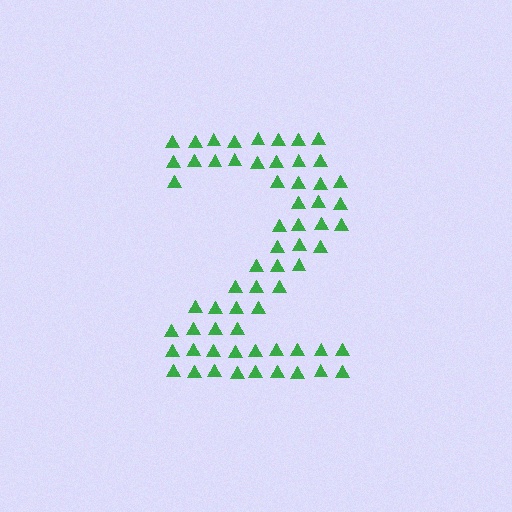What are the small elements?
The small elements are triangles.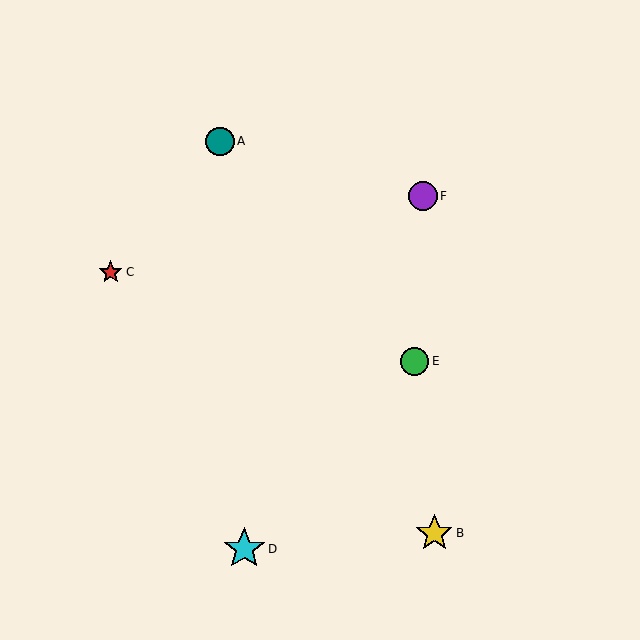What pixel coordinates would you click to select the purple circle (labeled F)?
Click at (423, 196) to select the purple circle F.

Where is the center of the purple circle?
The center of the purple circle is at (423, 196).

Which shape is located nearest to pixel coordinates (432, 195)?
The purple circle (labeled F) at (423, 196) is nearest to that location.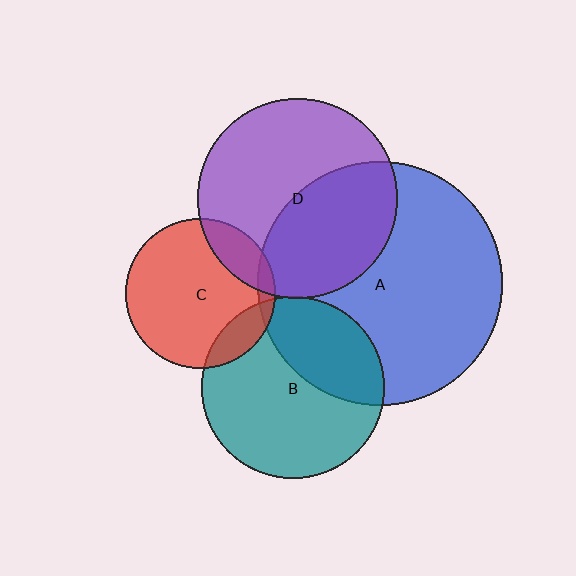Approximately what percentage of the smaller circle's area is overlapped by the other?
Approximately 15%.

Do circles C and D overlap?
Yes.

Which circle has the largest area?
Circle A (blue).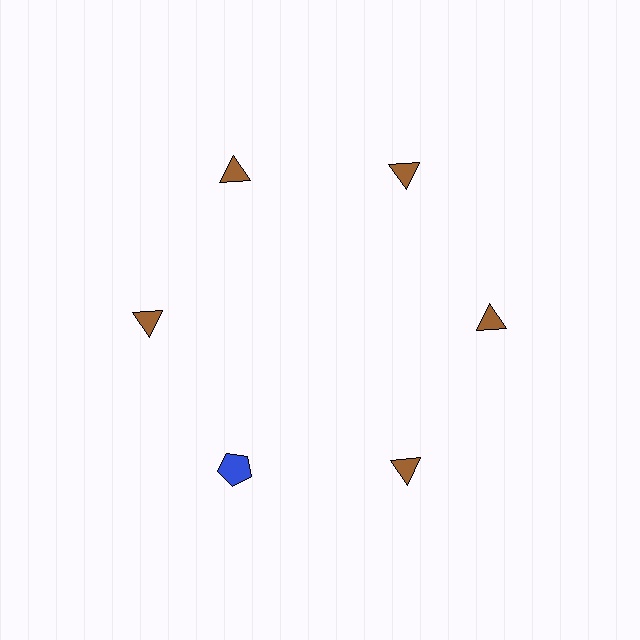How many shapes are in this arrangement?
There are 6 shapes arranged in a ring pattern.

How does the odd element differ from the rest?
It differs in both color (blue instead of brown) and shape (pentagon instead of triangle).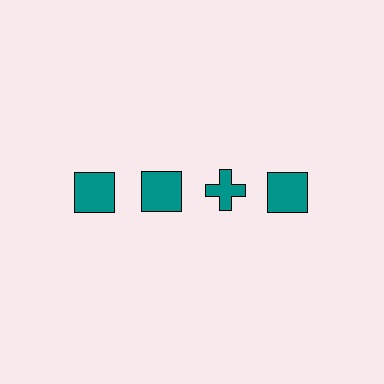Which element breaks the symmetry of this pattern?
The teal cross in the top row, center column breaks the symmetry. All other shapes are teal squares.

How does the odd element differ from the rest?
It has a different shape: cross instead of square.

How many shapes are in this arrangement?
There are 4 shapes arranged in a grid pattern.